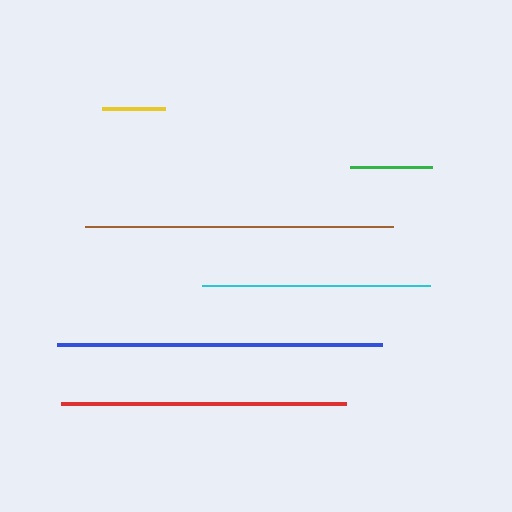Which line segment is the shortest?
The yellow line is the shortest at approximately 63 pixels.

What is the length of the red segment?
The red segment is approximately 285 pixels long.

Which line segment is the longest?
The blue line is the longest at approximately 325 pixels.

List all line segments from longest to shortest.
From longest to shortest: blue, brown, red, cyan, green, yellow.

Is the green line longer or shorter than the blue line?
The blue line is longer than the green line.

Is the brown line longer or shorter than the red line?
The brown line is longer than the red line.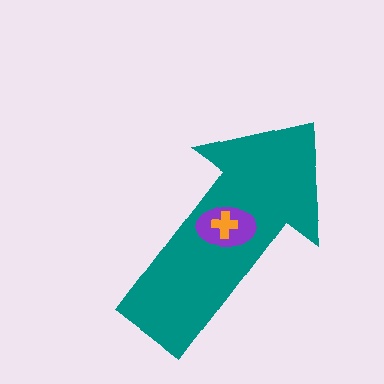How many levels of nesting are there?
3.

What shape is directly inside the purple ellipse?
The orange cross.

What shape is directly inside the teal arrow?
The purple ellipse.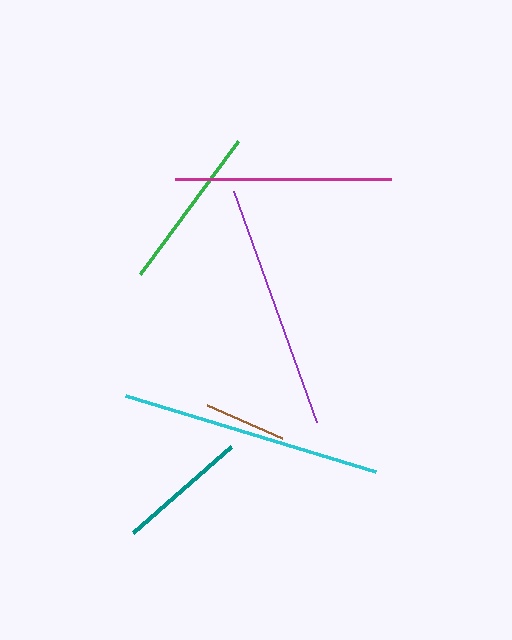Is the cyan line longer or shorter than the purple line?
The cyan line is longer than the purple line.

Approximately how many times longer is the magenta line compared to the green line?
The magenta line is approximately 1.3 times the length of the green line.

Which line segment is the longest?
The cyan line is the longest at approximately 261 pixels.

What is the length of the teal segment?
The teal segment is approximately 130 pixels long.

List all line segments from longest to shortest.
From longest to shortest: cyan, purple, magenta, green, teal, brown.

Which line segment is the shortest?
The brown line is the shortest at approximately 82 pixels.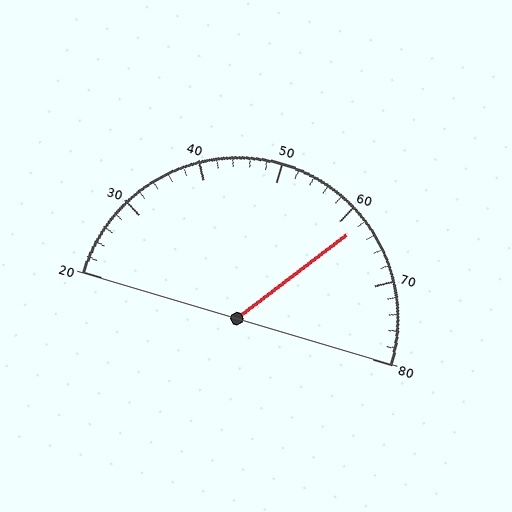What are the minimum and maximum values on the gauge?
The gauge ranges from 20 to 80.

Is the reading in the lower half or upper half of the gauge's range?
The reading is in the upper half of the range (20 to 80).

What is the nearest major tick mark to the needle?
The nearest major tick mark is 60.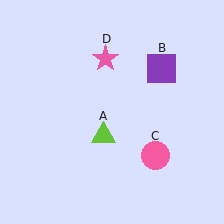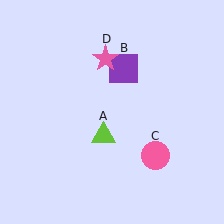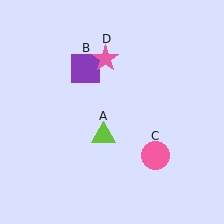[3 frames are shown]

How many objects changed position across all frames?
1 object changed position: purple square (object B).